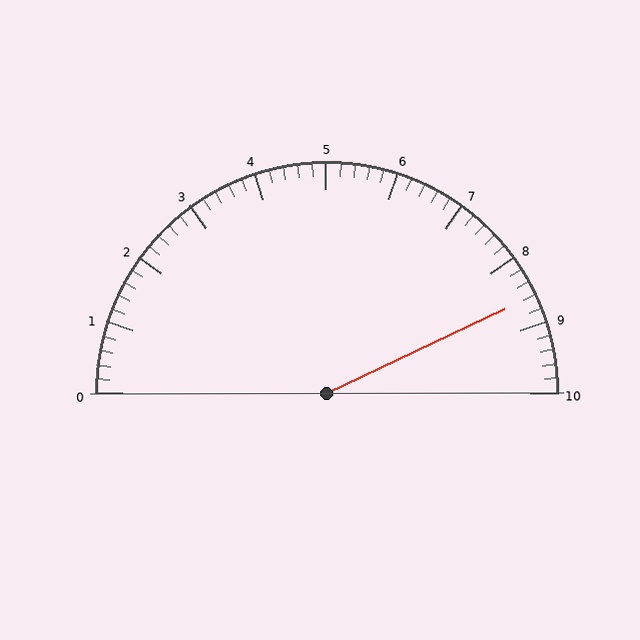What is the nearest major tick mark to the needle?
The nearest major tick mark is 9.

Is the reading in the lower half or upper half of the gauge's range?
The reading is in the upper half of the range (0 to 10).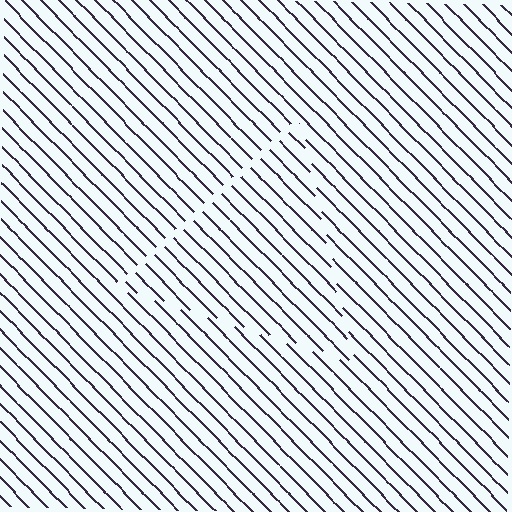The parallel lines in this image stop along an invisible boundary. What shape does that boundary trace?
An illusory triangle. The interior of the shape contains the same grating, shifted by half a period — the contour is defined by the phase discontinuity where line-ends from the inner and outer gratings abut.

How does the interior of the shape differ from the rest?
The interior of the shape contains the same grating, shifted by half a period — the contour is defined by the phase discontinuity where line-ends from the inner and outer gratings abut.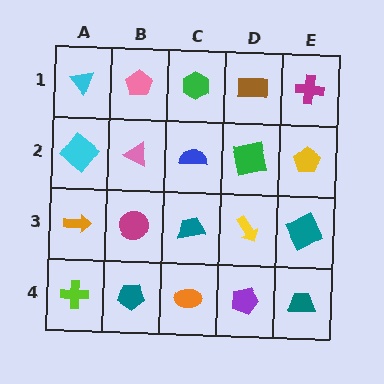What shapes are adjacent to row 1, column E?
A yellow pentagon (row 2, column E), a brown rectangle (row 1, column D).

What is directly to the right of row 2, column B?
A blue semicircle.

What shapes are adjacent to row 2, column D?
A brown rectangle (row 1, column D), a yellow arrow (row 3, column D), a blue semicircle (row 2, column C), a yellow pentagon (row 2, column E).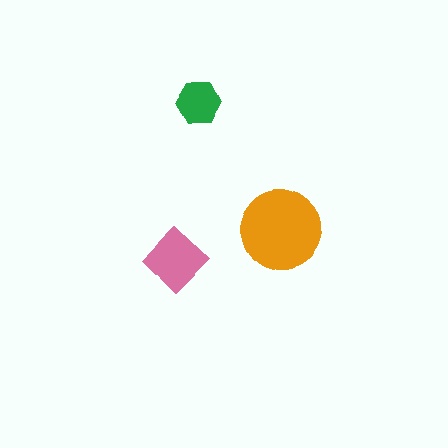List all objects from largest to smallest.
The orange circle, the pink diamond, the green hexagon.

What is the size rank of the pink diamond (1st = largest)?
2nd.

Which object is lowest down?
The pink diamond is bottommost.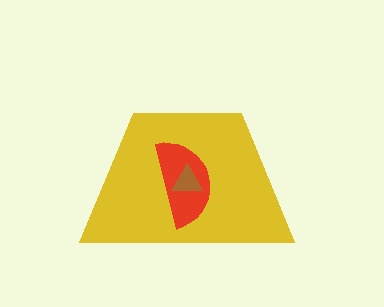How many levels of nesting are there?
3.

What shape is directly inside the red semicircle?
The brown triangle.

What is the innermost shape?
The brown triangle.